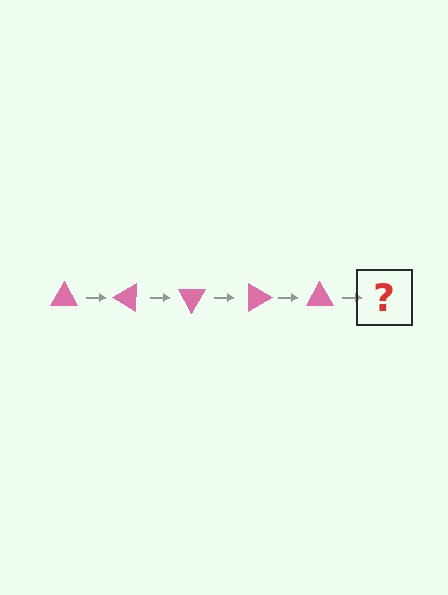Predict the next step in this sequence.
The next step is a pink triangle rotated 150 degrees.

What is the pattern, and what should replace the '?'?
The pattern is that the triangle rotates 30 degrees each step. The '?' should be a pink triangle rotated 150 degrees.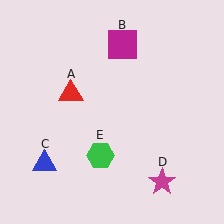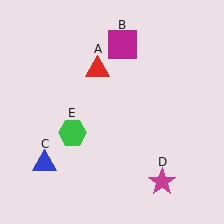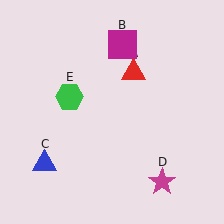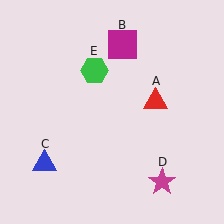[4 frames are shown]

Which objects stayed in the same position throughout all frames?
Magenta square (object B) and blue triangle (object C) and magenta star (object D) remained stationary.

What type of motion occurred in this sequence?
The red triangle (object A), green hexagon (object E) rotated clockwise around the center of the scene.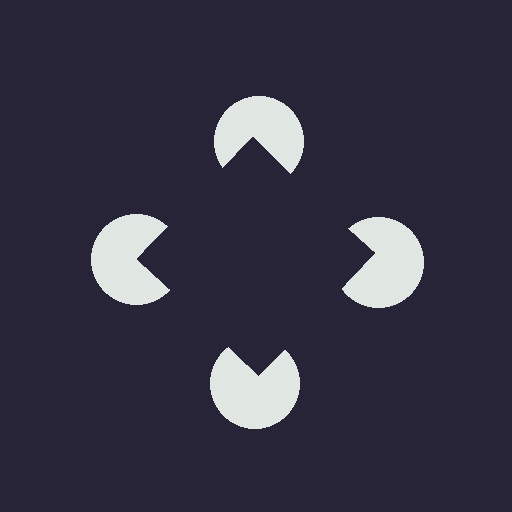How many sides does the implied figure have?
4 sides.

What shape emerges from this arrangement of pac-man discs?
An illusory square — its edges are inferred from the aligned wedge cuts in the pac-man discs, not physically drawn.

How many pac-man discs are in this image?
There are 4 — one at each vertex of the illusory square.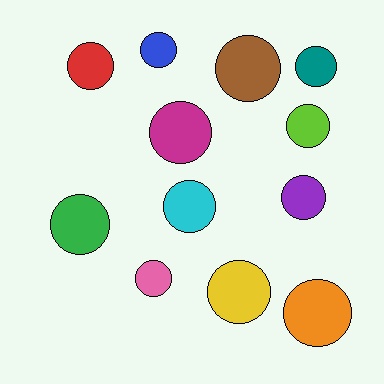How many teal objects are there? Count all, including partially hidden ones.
There is 1 teal object.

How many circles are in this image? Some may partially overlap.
There are 12 circles.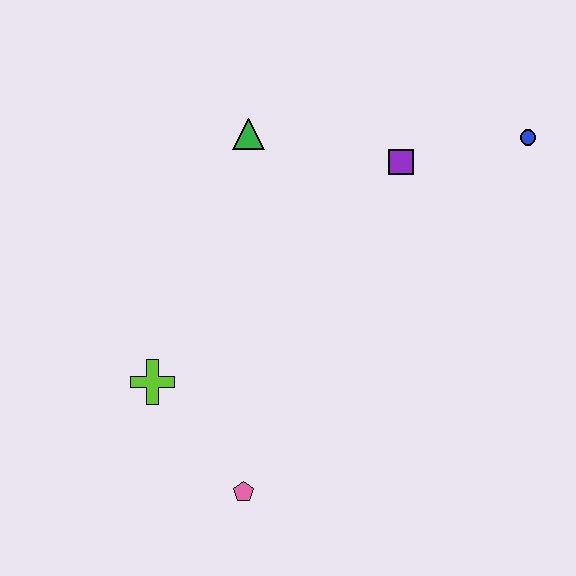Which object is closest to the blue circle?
The purple square is closest to the blue circle.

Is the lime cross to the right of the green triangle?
No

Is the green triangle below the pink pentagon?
No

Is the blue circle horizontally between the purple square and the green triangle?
No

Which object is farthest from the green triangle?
The pink pentagon is farthest from the green triangle.